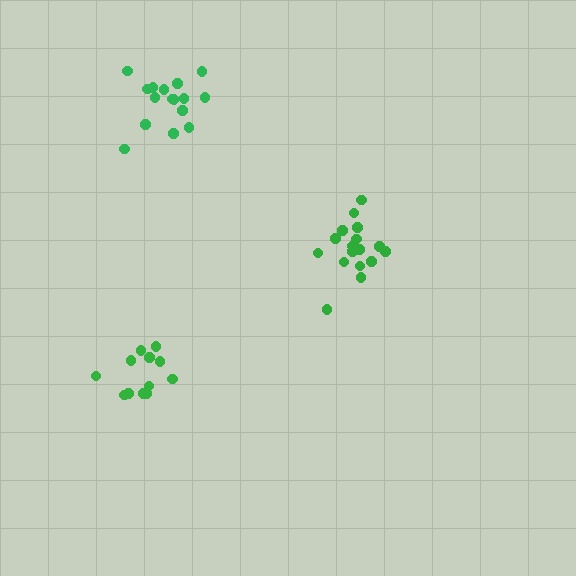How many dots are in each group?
Group 1: 16 dots, Group 2: 17 dots, Group 3: 12 dots (45 total).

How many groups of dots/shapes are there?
There are 3 groups.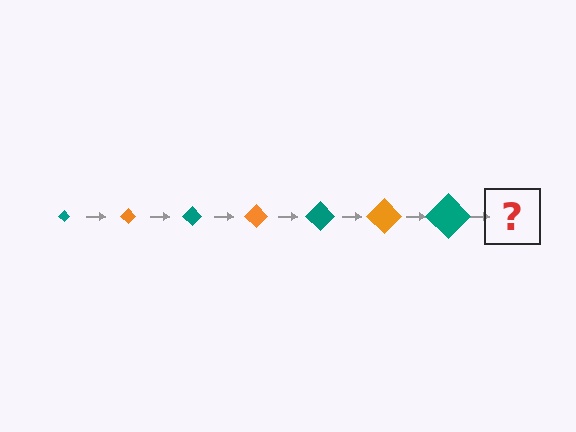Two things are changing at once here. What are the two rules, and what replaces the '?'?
The two rules are that the diamond grows larger each step and the color cycles through teal and orange. The '?' should be an orange diamond, larger than the previous one.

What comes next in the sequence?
The next element should be an orange diamond, larger than the previous one.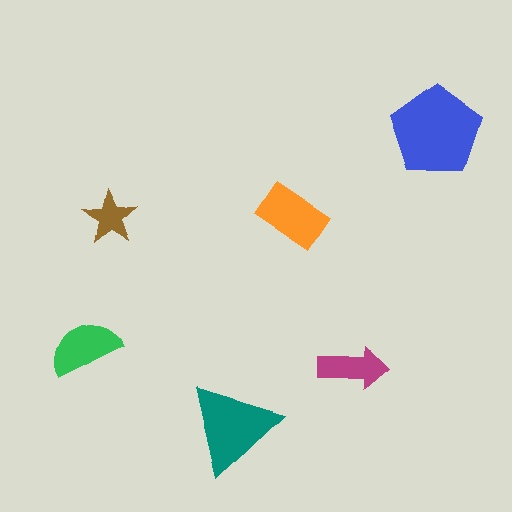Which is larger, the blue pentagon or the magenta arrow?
The blue pentagon.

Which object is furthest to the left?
The green semicircle is leftmost.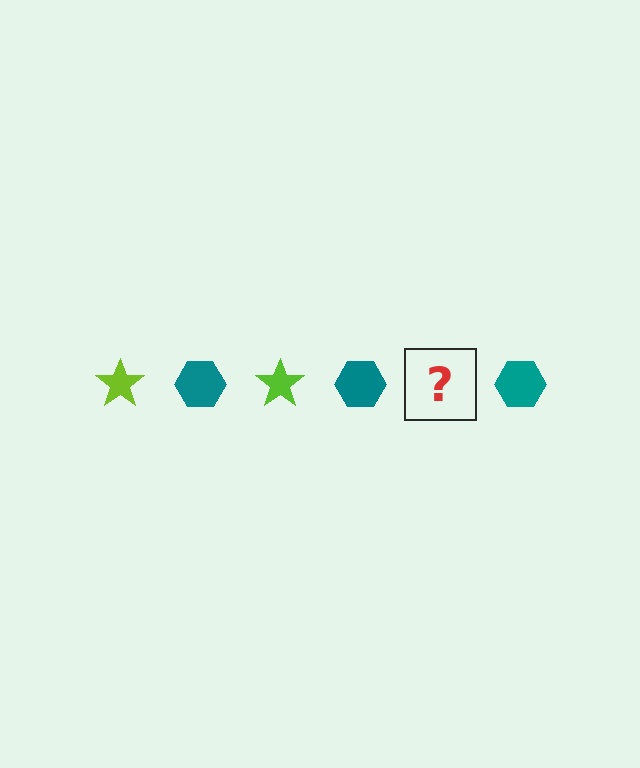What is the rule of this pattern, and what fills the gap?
The rule is that the pattern alternates between lime star and teal hexagon. The gap should be filled with a lime star.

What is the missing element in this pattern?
The missing element is a lime star.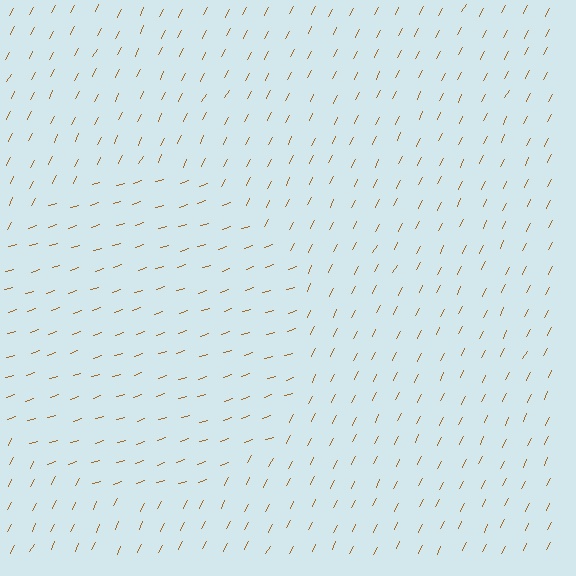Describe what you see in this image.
The image is filled with small brown line segments. A circle region in the image has lines oriented differently from the surrounding lines, creating a visible texture boundary.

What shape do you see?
I see a circle.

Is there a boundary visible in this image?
Yes, there is a texture boundary formed by a change in line orientation.